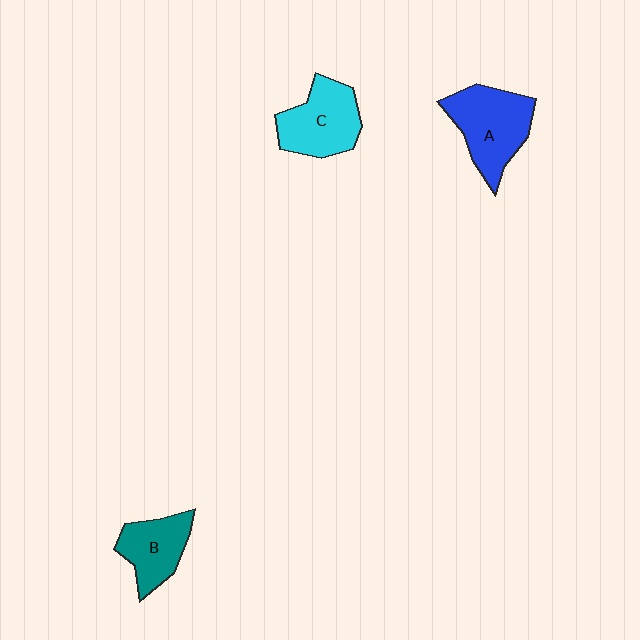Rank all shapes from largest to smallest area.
From largest to smallest: A (blue), C (cyan), B (teal).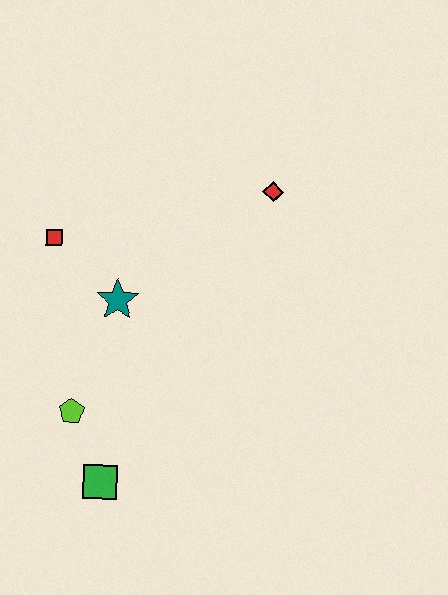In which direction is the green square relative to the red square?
The green square is below the red square.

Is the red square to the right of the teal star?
No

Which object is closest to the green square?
The lime pentagon is closest to the green square.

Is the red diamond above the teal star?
Yes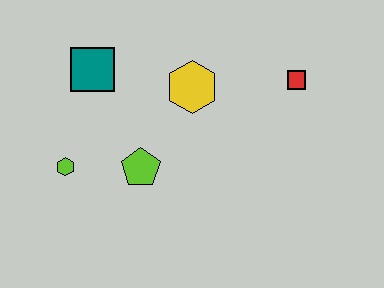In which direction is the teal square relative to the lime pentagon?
The teal square is above the lime pentagon.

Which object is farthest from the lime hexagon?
The red square is farthest from the lime hexagon.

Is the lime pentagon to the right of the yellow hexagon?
No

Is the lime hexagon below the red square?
Yes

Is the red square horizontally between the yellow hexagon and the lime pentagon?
No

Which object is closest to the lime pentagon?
The lime hexagon is closest to the lime pentagon.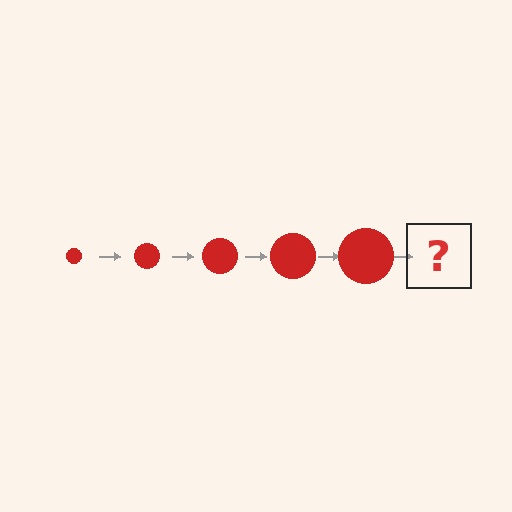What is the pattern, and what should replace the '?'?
The pattern is that the circle gets progressively larger each step. The '?' should be a red circle, larger than the previous one.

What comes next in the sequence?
The next element should be a red circle, larger than the previous one.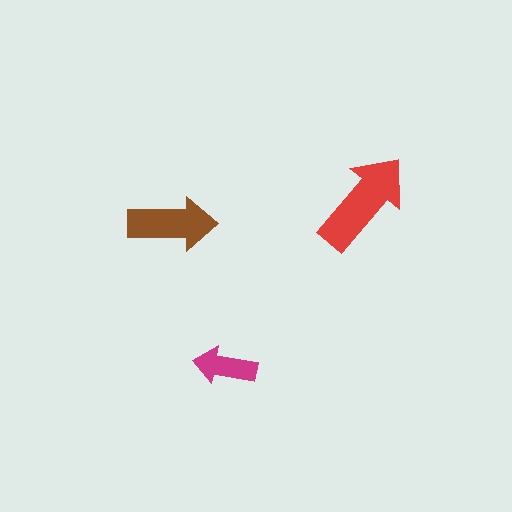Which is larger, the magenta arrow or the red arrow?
The red one.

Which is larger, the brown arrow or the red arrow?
The red one.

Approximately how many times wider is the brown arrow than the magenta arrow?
About 1.5 times wider.